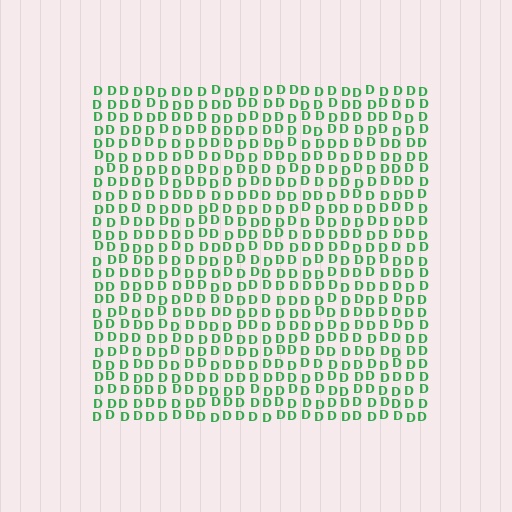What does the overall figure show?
The overall figure shows a square.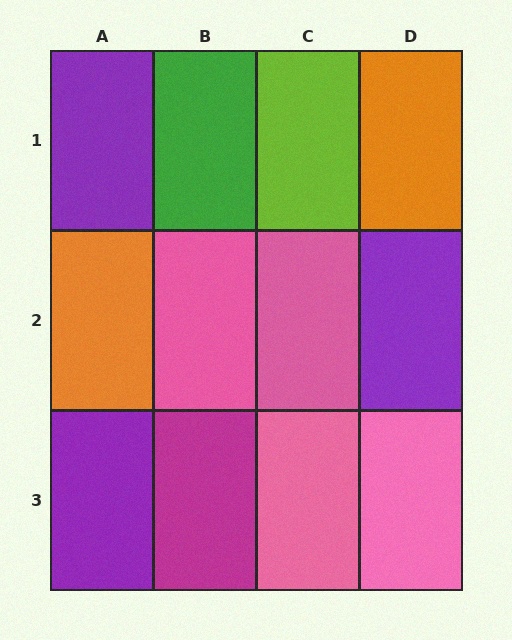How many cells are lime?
1 cell is lime.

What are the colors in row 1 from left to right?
Purple, green, lime, orange.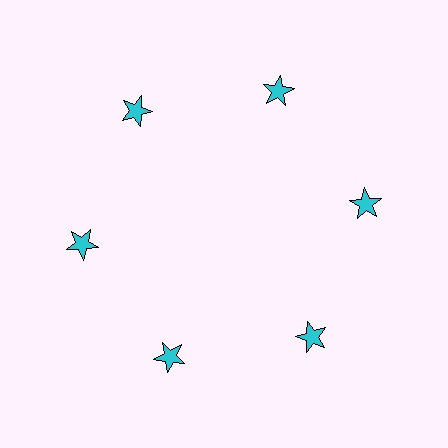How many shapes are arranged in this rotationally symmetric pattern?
There are 6 shapes, arranged in 6 groups of 1.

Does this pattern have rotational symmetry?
Yes, this pattern has 6-fold rotational symmetry. It looks the same after rotating 60 degrees around the center.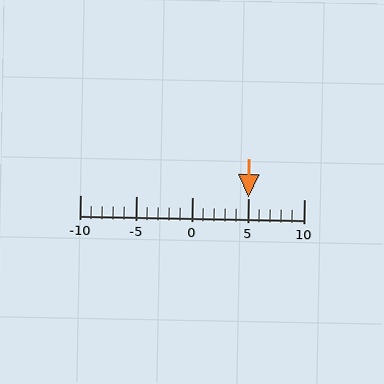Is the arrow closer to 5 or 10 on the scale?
The arrow is closer to 5.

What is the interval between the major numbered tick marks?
The major tick marks are spaced 5 units apart.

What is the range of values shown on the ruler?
The ruler shows values from -10 to 10.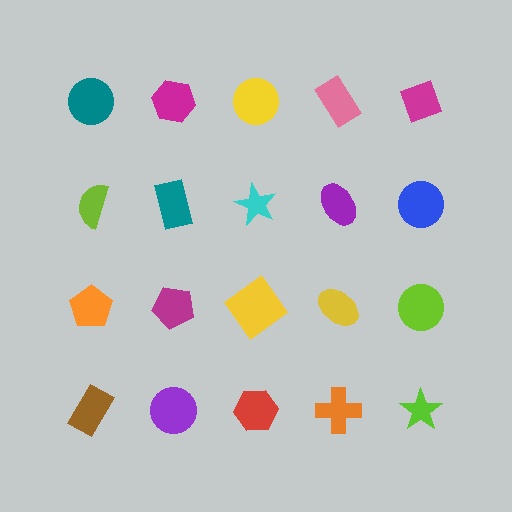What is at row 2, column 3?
A cyan star.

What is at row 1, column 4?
A pink rectangle.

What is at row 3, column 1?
An orange pentagon.